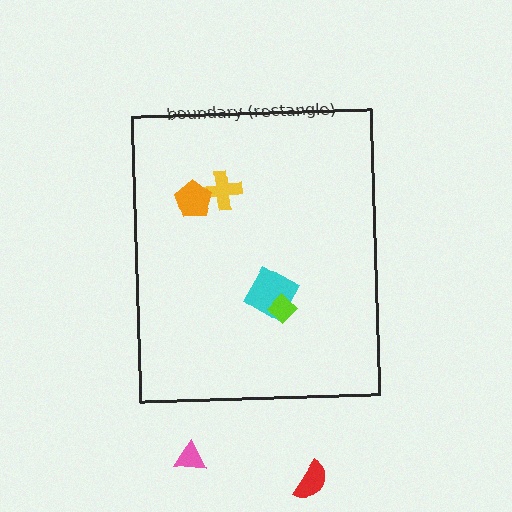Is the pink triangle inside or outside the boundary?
Outside.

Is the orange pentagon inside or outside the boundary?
Inside.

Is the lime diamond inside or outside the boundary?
Inside.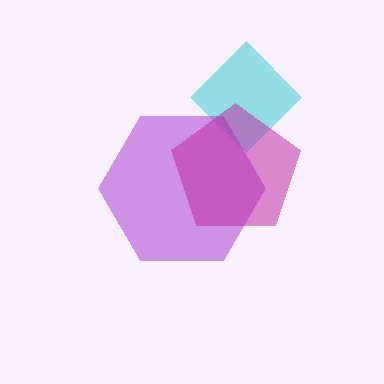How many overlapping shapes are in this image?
There are 3 overlapping shapes in the image.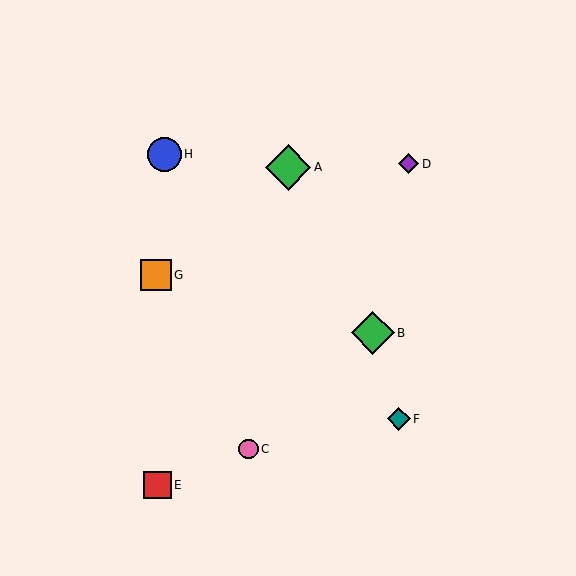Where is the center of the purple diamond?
The center of the purple diamond is at (409, 164).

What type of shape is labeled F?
Shape F is a teal diamond.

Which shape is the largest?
The green diamond (labeled A) is the largest.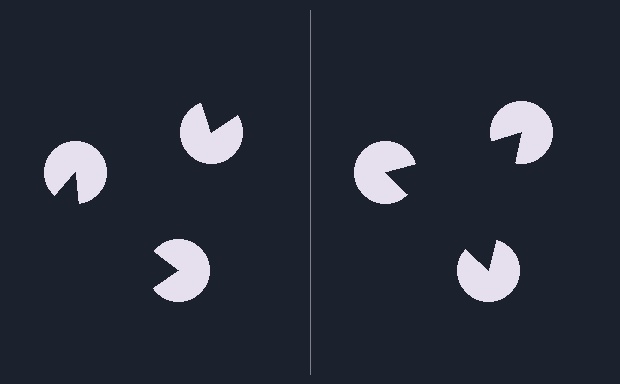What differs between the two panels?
The pac-man discs are positioned identically on both sides; only the wedge orientations differ. On the right they align to a triangle; on the left they are misaligned.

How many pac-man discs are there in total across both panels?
6 — 3 on each side.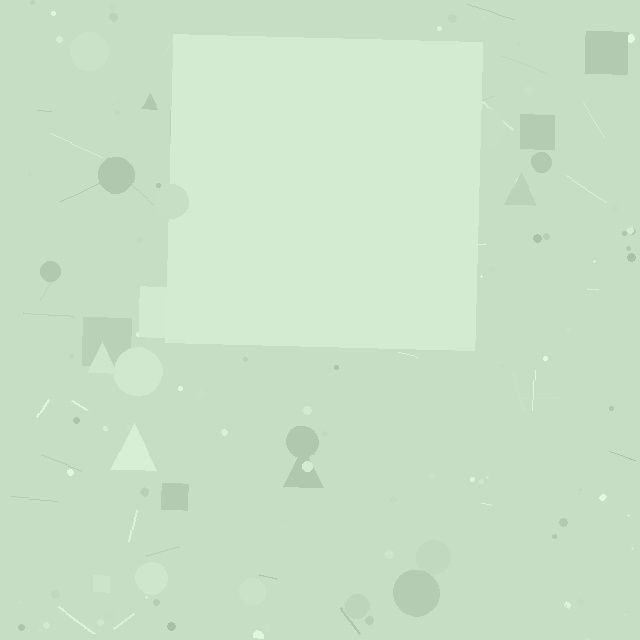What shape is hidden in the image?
A square is hidden in the image.